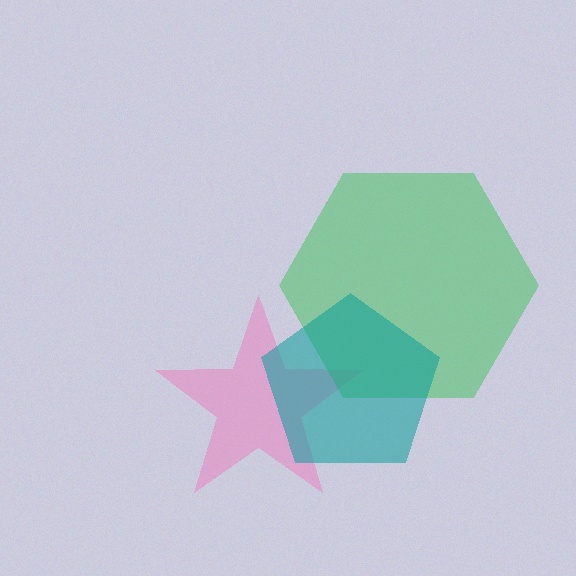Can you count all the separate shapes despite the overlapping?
Yes, there are 3 separate shapes.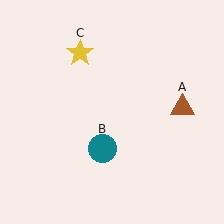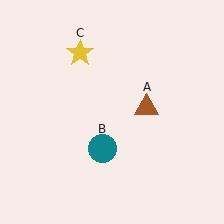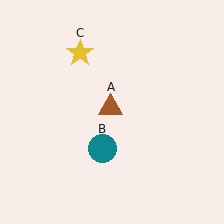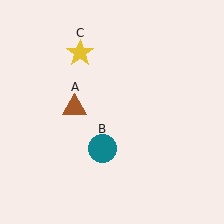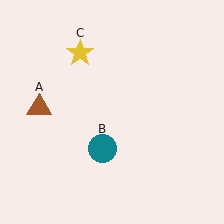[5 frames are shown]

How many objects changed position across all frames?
1 object changed position: brown triangle (object A).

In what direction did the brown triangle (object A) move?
The brown triangle (object A) moved left.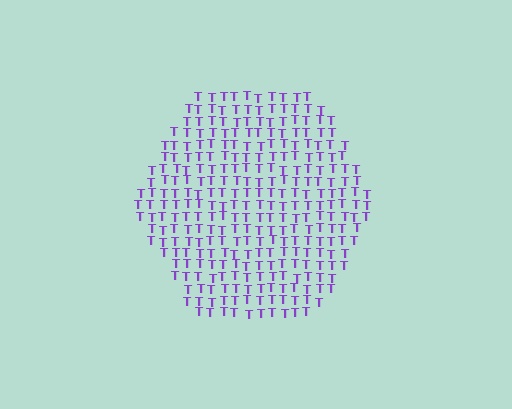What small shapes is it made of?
It is made of small letter T's.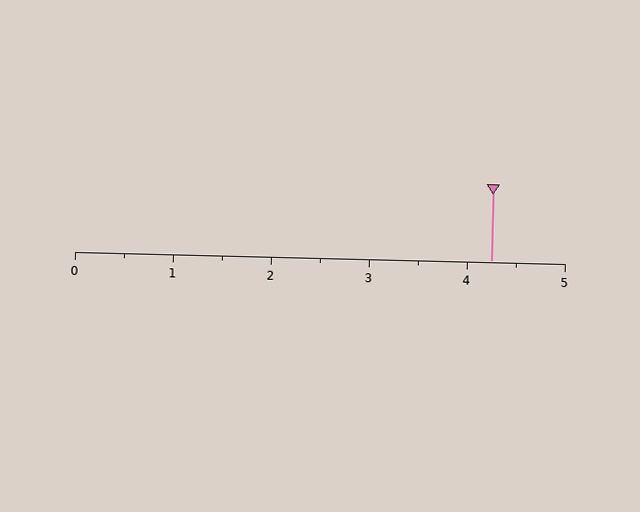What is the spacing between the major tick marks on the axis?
The major ticks are spaced 1 apart.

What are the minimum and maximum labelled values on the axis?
The axis runs from 0 to 5.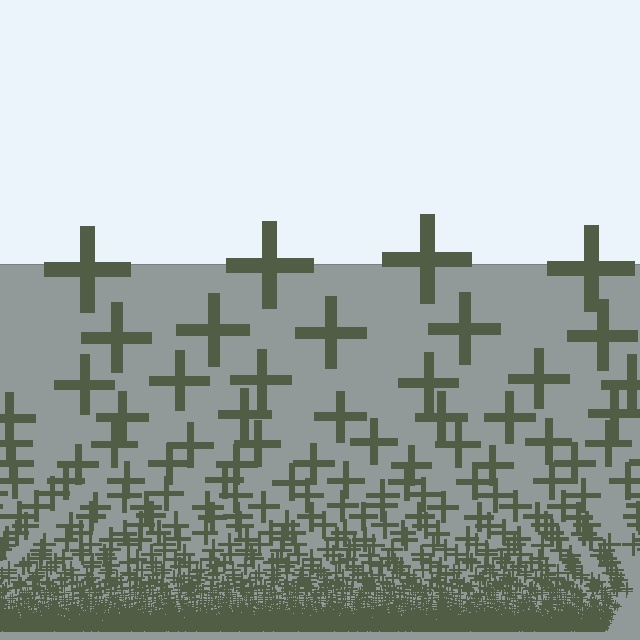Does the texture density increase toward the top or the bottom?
Density increases toward the bottom.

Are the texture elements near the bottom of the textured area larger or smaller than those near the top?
Smaller. The gradient is inverted — elements near the bottom are smaller and denser.